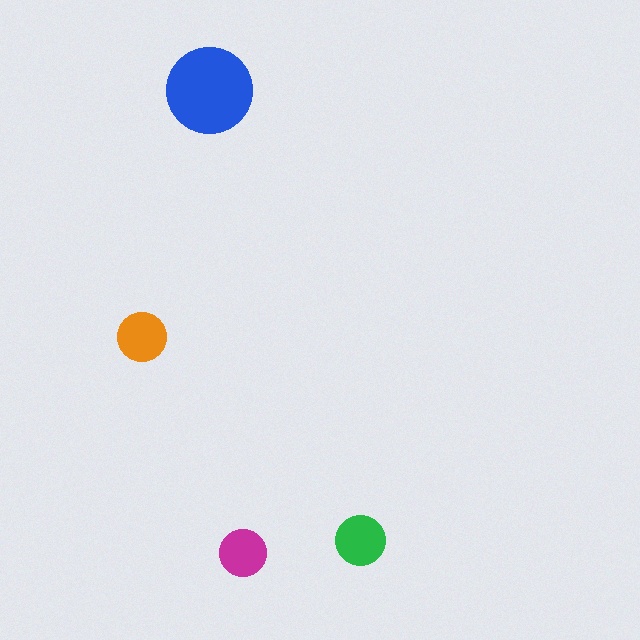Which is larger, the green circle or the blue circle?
The blue one.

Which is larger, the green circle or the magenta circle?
The green one.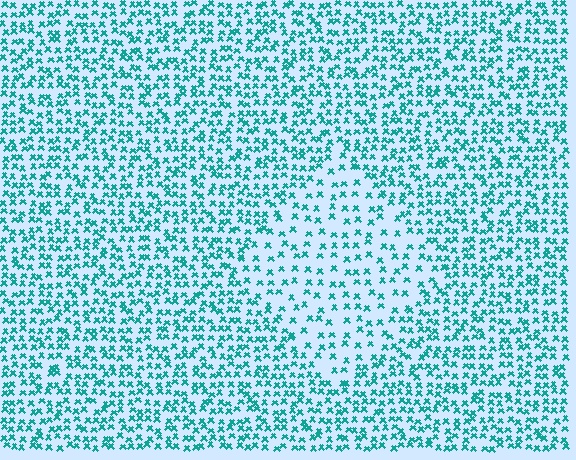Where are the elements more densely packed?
The elements are more densely packed outside the diamond boundary.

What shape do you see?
I see a diamond.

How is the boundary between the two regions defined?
The boundary is defined by a change in element density (approximately 1.9x ratio). All elements are the same color, size, and shape.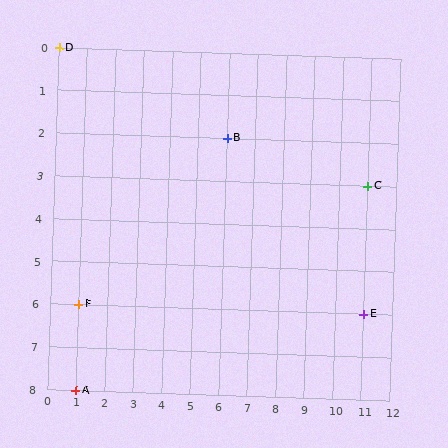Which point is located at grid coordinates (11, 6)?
Point E is at (11, 6).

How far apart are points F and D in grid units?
Points F and D are 1 column and 6 rows apart (about 6.1 grid units diagonally).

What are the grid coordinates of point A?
Point A is at grid coordinates (1, 8).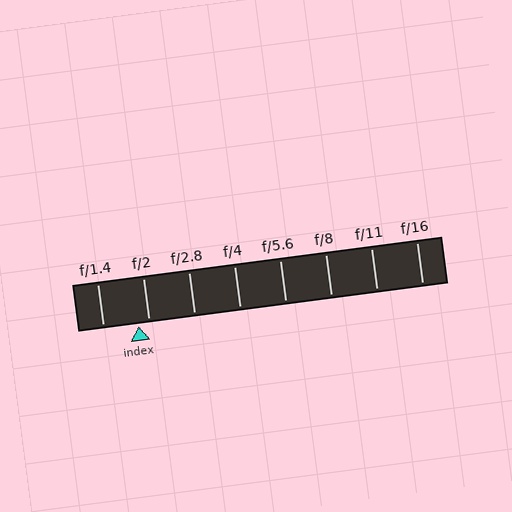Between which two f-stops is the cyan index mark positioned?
The index mark is between f/1.4 and f/2.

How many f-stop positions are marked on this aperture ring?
There are 8 f-stop positions marked.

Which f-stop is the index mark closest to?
The index mark is closest to f/2.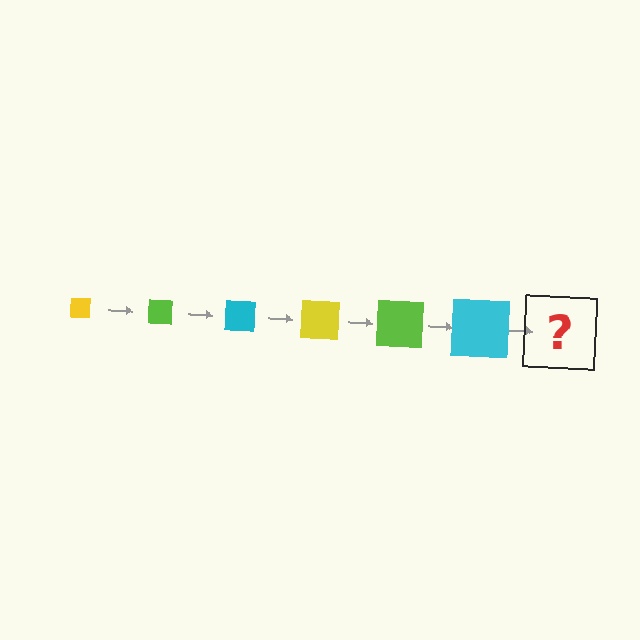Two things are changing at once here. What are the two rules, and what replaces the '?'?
The two rules are that the square grows larger each step and the color cycles through yellow, lime, and cyan. The '?' should be a yellow square, larger than the previous one.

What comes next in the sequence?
The next element should be a yellow square, larger than the previous one.